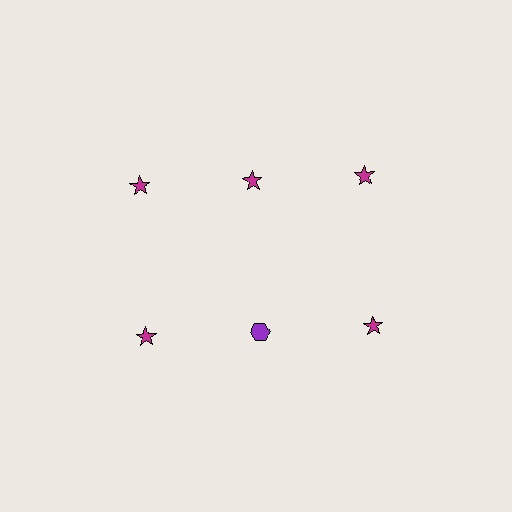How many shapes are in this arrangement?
There are 6 shapes arranged in a grid pattern.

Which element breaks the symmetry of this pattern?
The purple hexagon in the second row, second from left column breaks the symmetry. All other shapes are magenta stars.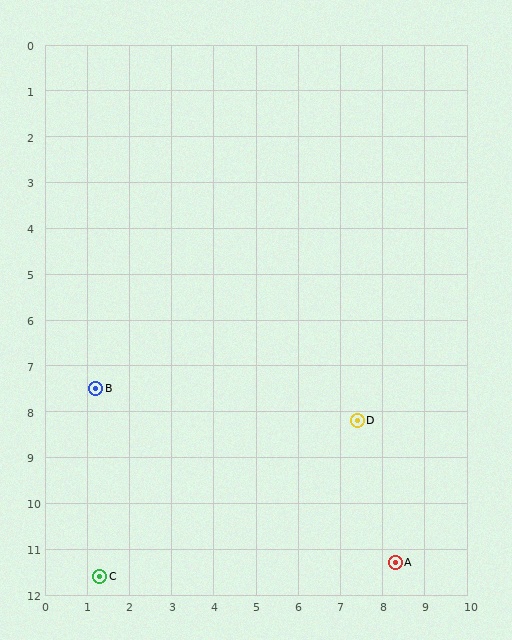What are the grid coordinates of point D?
Point D is at approximately (7.4, 8.2).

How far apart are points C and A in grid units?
Points C and A are about 7.0 grid units apart.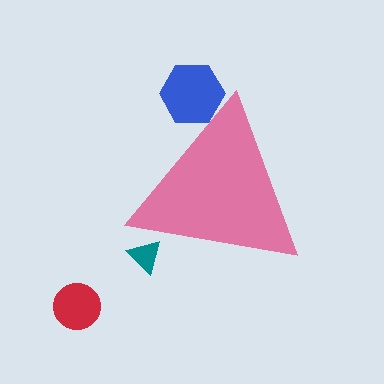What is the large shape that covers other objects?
A pink triangle.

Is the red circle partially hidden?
No, the red circle is fully visible.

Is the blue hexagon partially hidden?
Yes, the blue hexagon is partially hidden behind the pink triangle.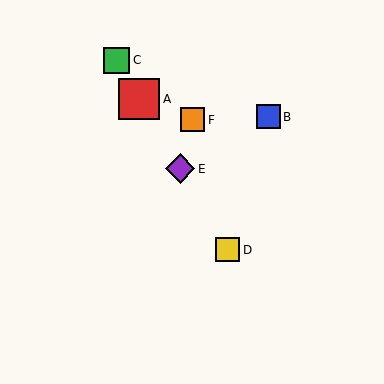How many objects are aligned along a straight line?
4 objects (A, C, D, E) are aligned along a straight line.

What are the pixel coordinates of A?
Object A is at (139, 99).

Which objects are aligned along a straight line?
Objects A, C, D, E are aligned along a straight line.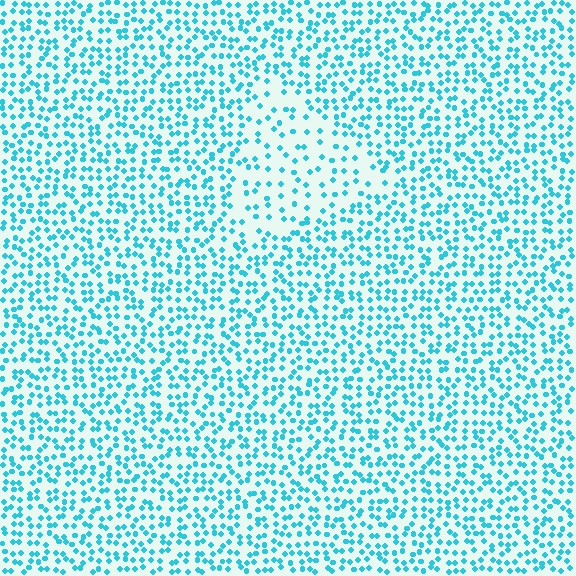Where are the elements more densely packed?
The elements are more densely packed outside the triangle boundary.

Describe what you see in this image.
The image contains small cyan elements arranged at two different densities. A triangle-shaped region is visible where the elements are less densely packed than the surrounding area.